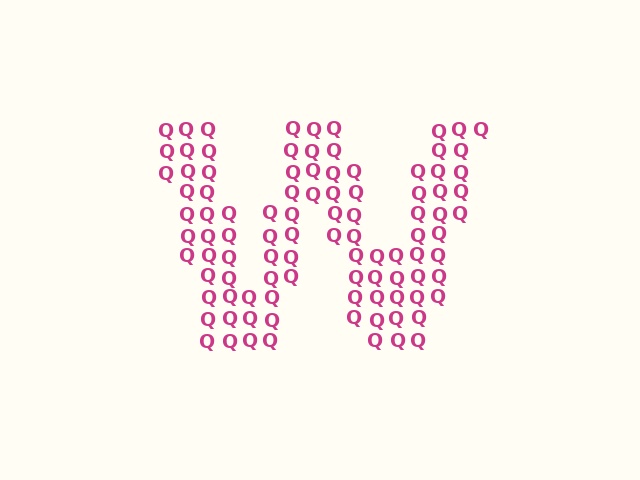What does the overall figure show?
The overall figure shows the letter W.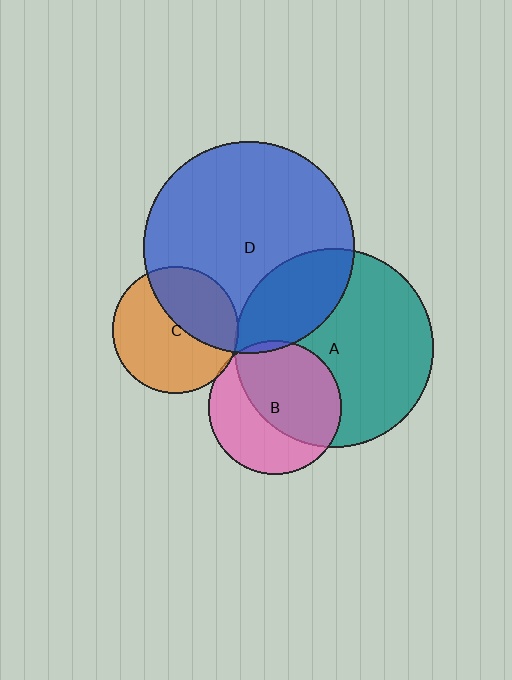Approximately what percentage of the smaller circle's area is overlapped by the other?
Approximately 60%.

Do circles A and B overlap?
Yes.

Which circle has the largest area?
Circle D (blue).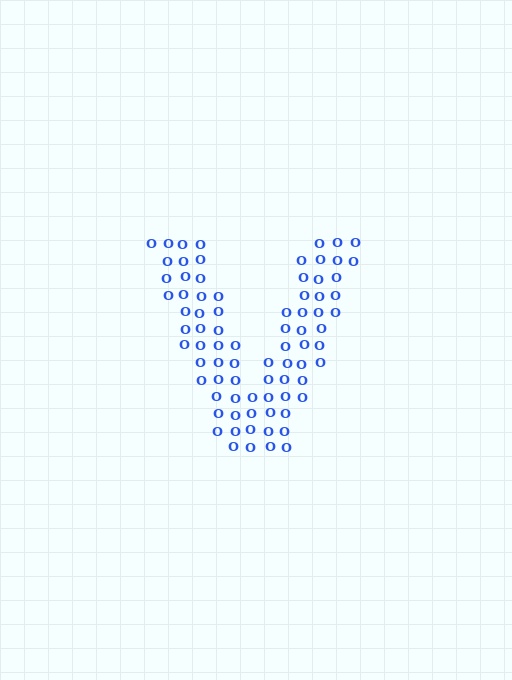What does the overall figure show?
The overall figure shows the letter V.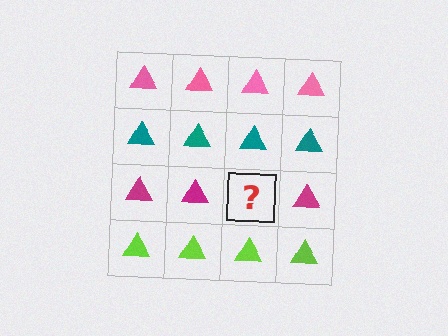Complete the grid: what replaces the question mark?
The question mark should be replaced with a magenta triangle.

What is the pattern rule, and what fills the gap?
The rule is that each row has a consistent color. The gap should be filled with a magenta triangle.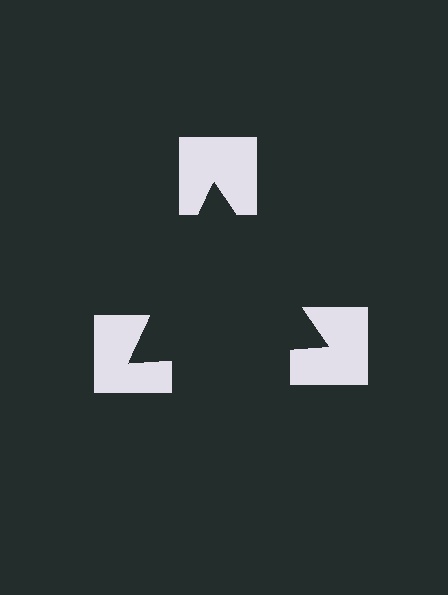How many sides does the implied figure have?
3 sides.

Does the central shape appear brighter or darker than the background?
It typically appears slightly darker than the background, even though no actual brightness change is drawn.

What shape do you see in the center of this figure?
An illusory triangle — its edges are inferred from the aligned wedge cuts in the notched squares, not physically drawn.